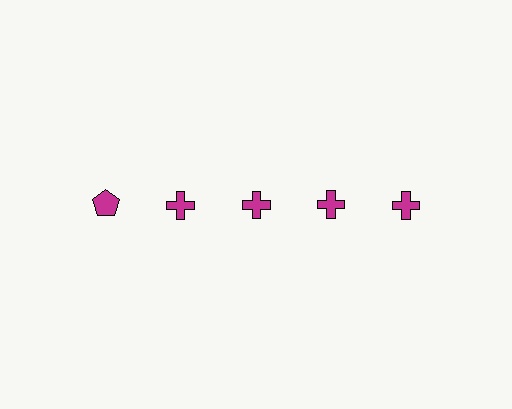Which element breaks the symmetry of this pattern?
The magenta pentagon in the top row, leftmost column breaks the symmetry. All other shapes are magenta crosses.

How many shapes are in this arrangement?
There are 5 shapes arranged in a grid pattern.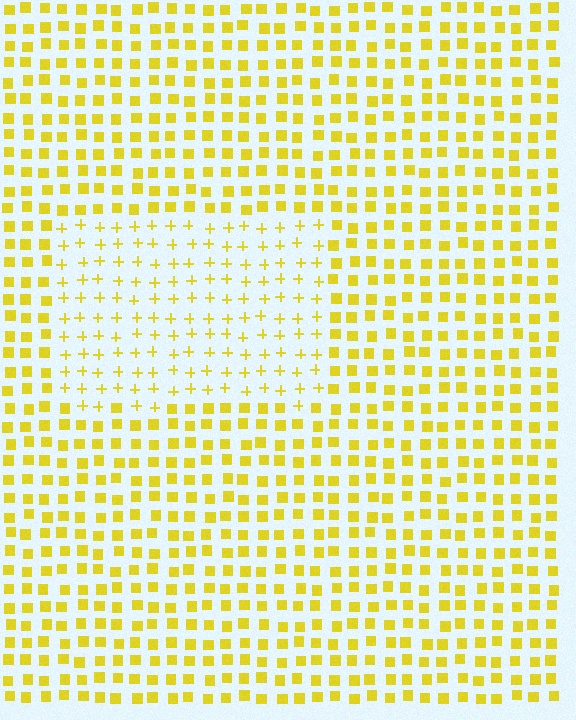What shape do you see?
I see a rectangle.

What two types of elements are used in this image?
The image uses plus signs inside the rectangle region and squares outside it.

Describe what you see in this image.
The image is filled with small yellow elements arranged in a uniform grid. A rectangle-shaped region contains plus signs, while the surrounding area contains squares. The boundary is defined purely by the change in element shape.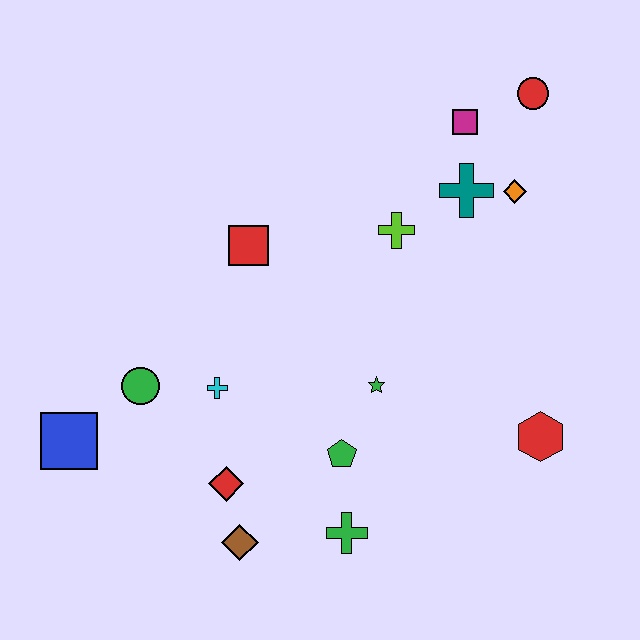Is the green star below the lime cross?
Yes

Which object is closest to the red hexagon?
The green star is closest to the red hexagon.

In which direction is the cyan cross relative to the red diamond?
The cyan cross is above the red diamond.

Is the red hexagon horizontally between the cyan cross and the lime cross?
No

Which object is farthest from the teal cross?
The blue square is farthest from the teal cross.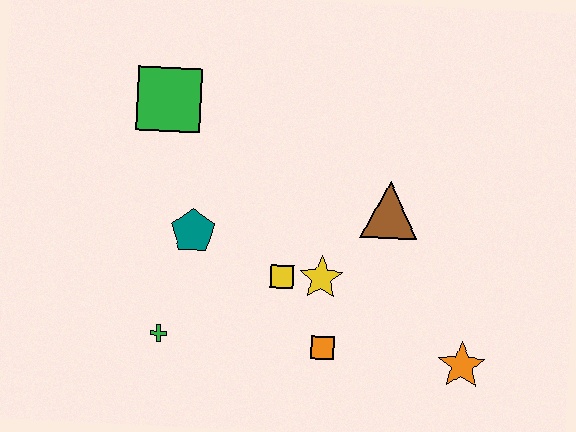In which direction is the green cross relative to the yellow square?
The green cross is to the left of the yellow square.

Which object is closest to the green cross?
The teal pentagon is closest to the green cross.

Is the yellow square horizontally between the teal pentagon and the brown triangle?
Yes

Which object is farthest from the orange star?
The green square is farthest from the orange star.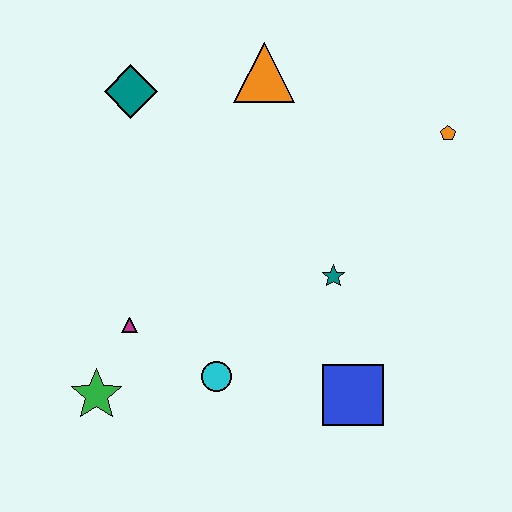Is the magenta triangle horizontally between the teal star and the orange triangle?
No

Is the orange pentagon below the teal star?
No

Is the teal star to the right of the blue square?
No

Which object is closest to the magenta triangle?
The green star is closest to the magenta triangle.